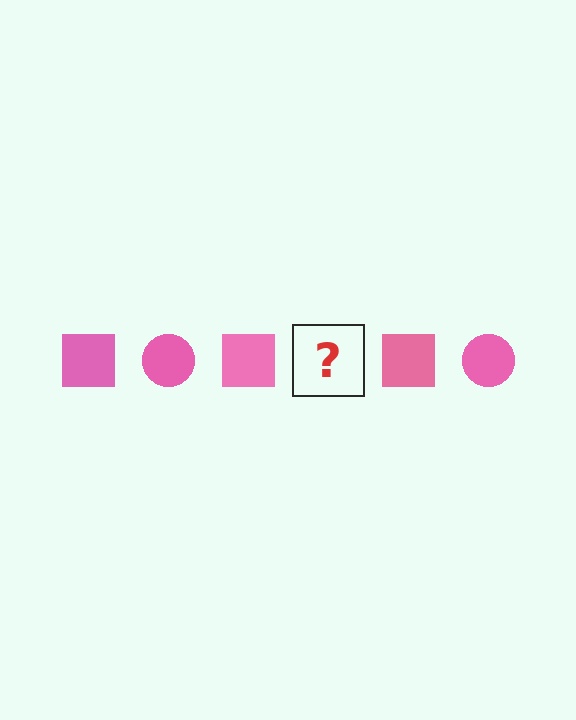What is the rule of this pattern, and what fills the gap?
The rule is that the pattern cycles through square, circle shapes in pink. The gap should be filled with a pink circle.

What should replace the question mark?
The question mark should be replaced with a pink circle.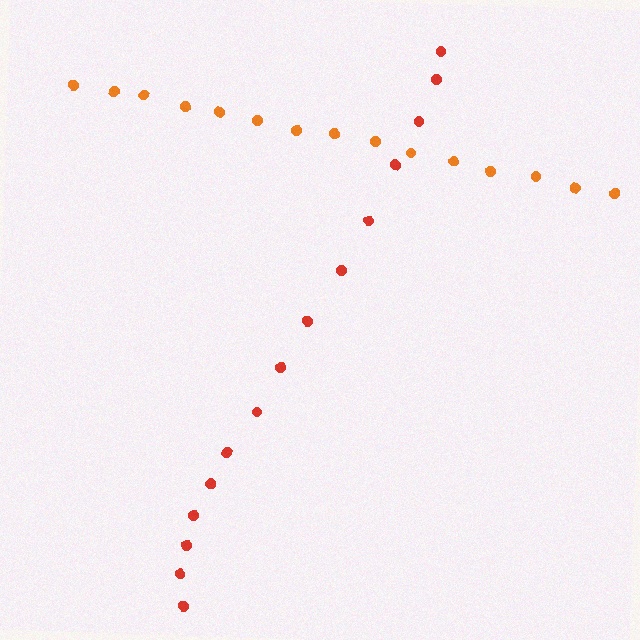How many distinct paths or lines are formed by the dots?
There are 2 distinct paths.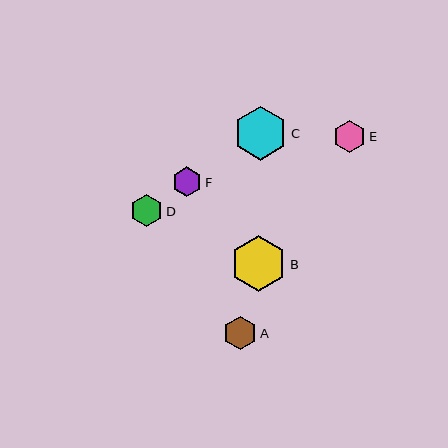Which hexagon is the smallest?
Hexagon F is the smallest with a size of approximately 30 pixels.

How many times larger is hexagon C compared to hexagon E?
Hexagon C is approximately 1.7 times the size of hexagon E.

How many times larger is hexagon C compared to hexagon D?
Hexagon C is approximately 1.7 times the size of hexagon D.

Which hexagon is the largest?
Hexagon B is the largest with a size of approximately 56 pixels.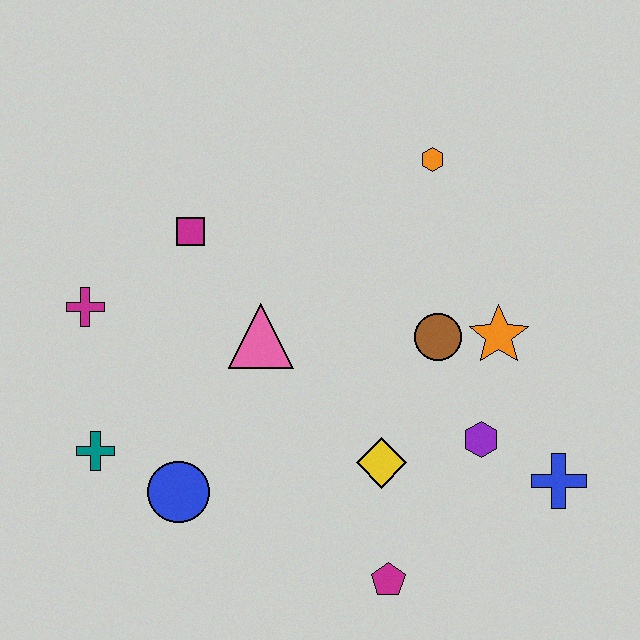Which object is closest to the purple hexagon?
The blue cross is closest to the purple hexagon.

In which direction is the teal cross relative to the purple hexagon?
The teal cross is to the left of the purple hexagon.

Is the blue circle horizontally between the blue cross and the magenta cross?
Yes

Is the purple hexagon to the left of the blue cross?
Yes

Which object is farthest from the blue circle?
The orange hexagon is farthest from the blue circle.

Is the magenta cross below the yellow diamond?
No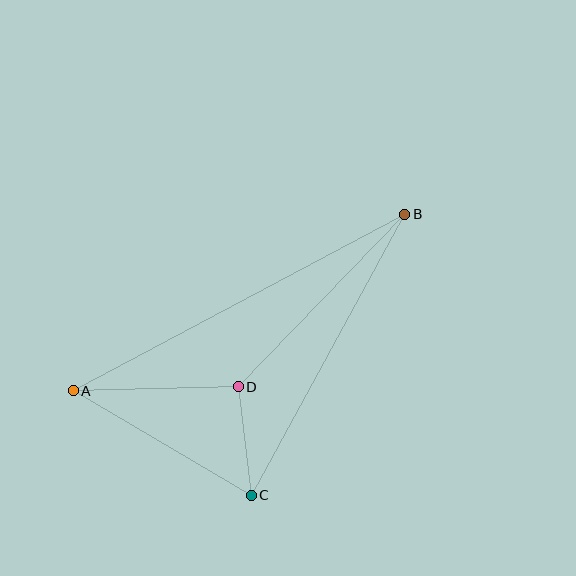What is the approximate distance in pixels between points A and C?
The distance between A and C is approximately 207 pixels.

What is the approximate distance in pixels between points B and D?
The distance between B and D is approximately 240 pixels.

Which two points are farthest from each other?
Points A and B are farthest from each other.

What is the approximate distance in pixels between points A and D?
The distance between A and D is approximately 165 pixels.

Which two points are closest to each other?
Points C and D are closest to each other.